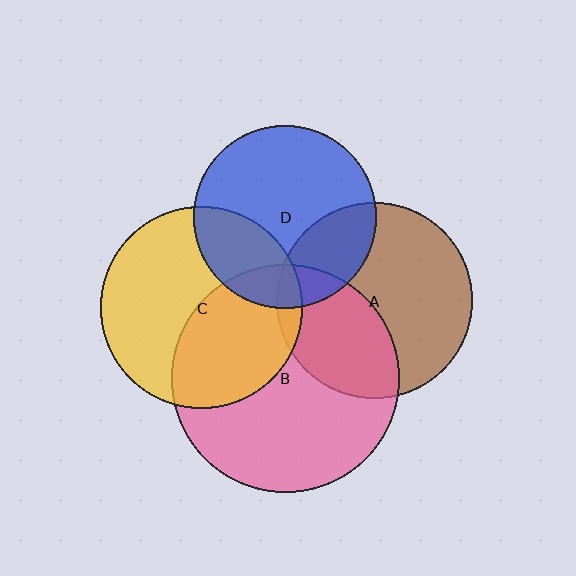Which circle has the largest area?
Circle B (pink).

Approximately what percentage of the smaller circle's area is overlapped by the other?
Approximately 45%.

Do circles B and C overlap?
Yes.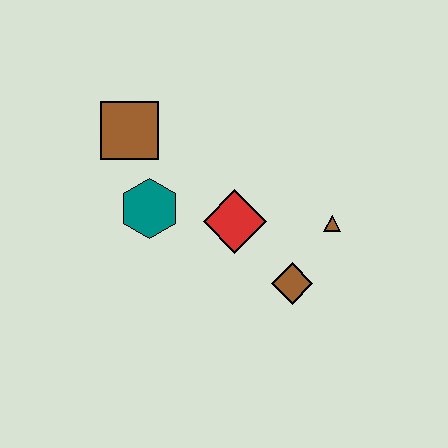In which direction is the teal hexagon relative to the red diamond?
The teal hexagon is to the left of the red diamond.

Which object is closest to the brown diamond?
The brown triangle is closest to the brown diamond.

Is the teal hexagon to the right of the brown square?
Yes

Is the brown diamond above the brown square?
No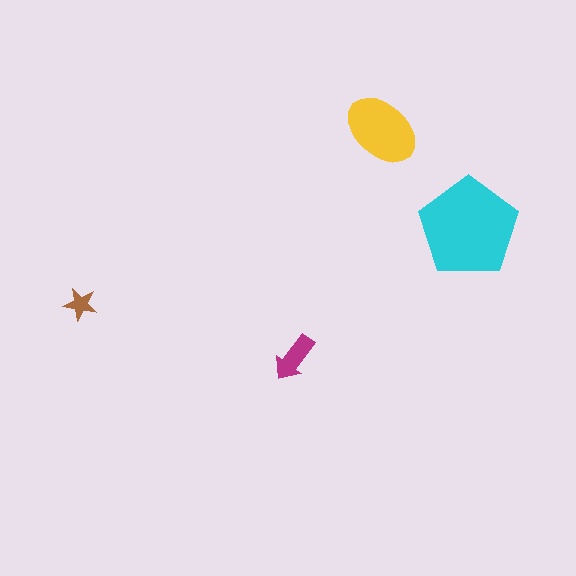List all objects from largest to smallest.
The cyan pentagon, the yellow ellipse, the magenta arrow, the brown star.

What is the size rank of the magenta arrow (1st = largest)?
3rd.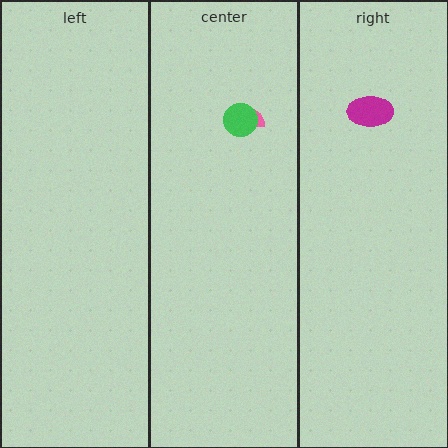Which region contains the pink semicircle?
The center region.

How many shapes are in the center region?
2.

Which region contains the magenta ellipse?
The right region.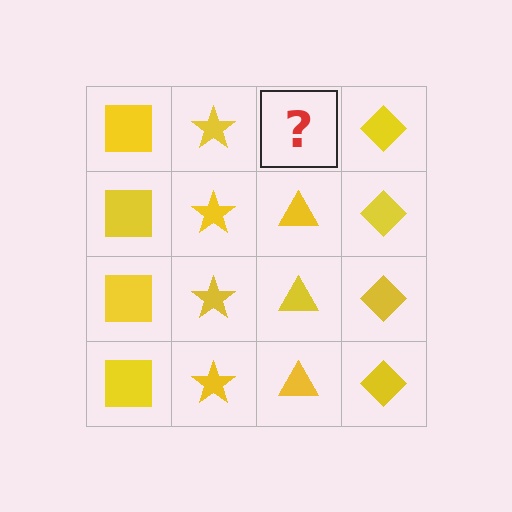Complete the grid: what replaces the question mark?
The question mark should be replaced with a yellow triangle.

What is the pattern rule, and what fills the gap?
The rule is that each column has a consistent shape. The gap should be filled with a yellow triangle.